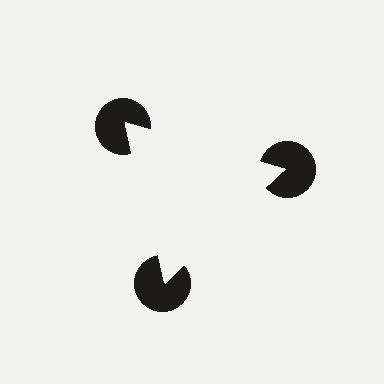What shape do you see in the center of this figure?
An illusory triangle — its edges are inferred from the aligned wedge cuts in the pac-man discs, not physically drawn.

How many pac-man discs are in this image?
There are 3 — one at each vertex of the illusory triangle.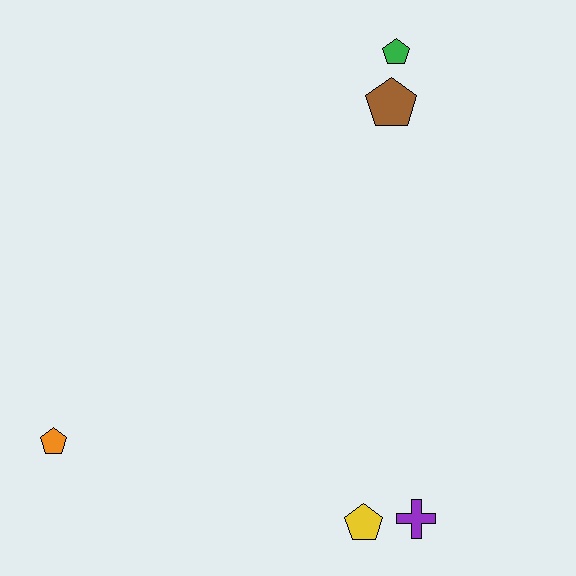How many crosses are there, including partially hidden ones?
There is 1 cross.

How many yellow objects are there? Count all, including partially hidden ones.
There is 1 yellow object.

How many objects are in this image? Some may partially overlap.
There are 5 objects.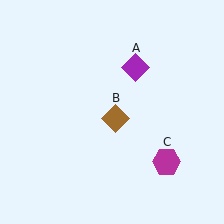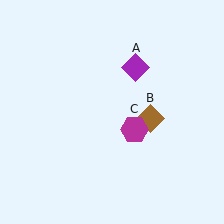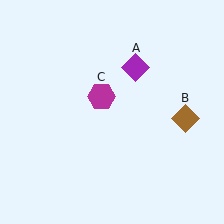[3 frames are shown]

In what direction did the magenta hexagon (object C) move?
The magenta hexagon (object C) moved up and to the left.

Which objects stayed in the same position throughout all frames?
Purple diamond (object A) remained stationary.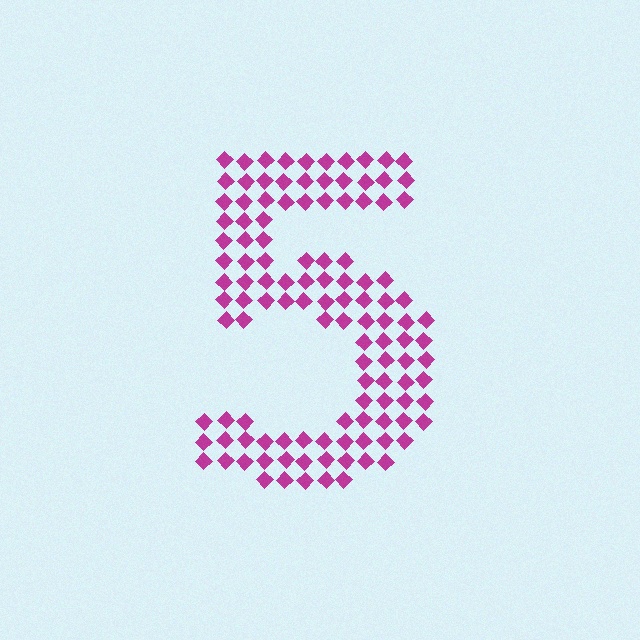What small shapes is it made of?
It is made of small diamonds.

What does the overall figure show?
The overall figure shows the digit 5.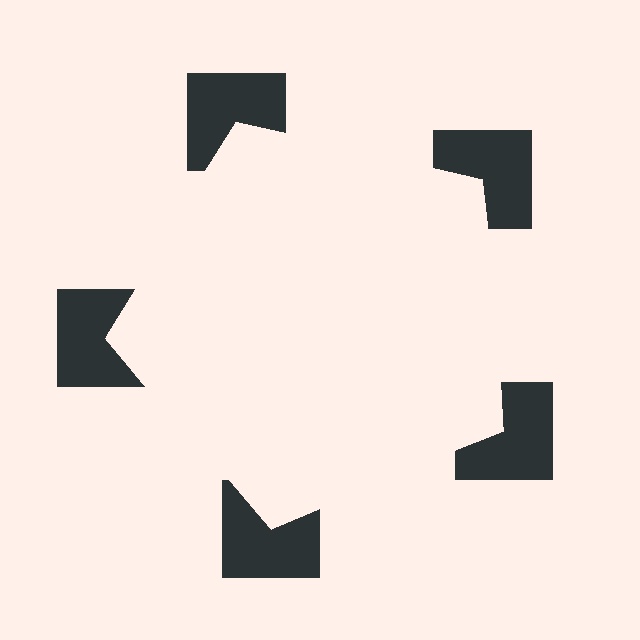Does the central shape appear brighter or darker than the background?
It typically appears slightly brighter than the background, even though no actual brightness change is drawn.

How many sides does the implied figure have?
5 sides.